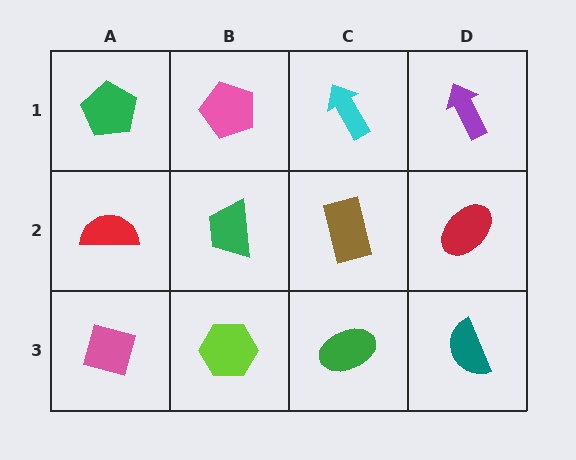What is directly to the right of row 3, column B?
A green ellipse.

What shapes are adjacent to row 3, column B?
A green trapezoid (row 2, column B), a pink square (row 3, column A), a green ellipse (row 3, column C).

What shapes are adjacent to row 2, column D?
A purple arrow (row 1, column D), a teal semicircle (row 3, column D), a brown rectangle (row 2, column C).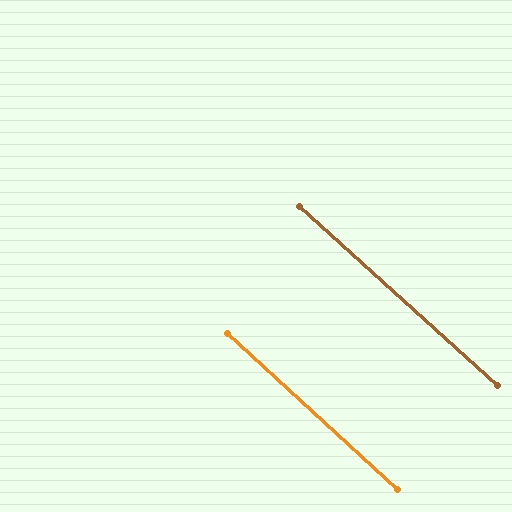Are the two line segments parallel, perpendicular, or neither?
Parallel — their directions differ by only 0.3°.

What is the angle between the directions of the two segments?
Approximately 0 degrees.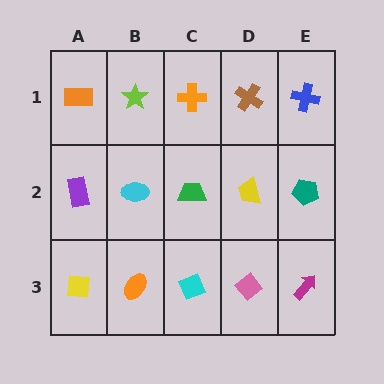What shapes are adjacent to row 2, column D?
A brown cross (row 1, column D), a pink diamond (row 3, column D), a green trapezoid (row 2, column C), a teal pentagon (row 2, column E).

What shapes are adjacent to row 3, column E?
A teal pentagon (row 2, column E), a pink diamond (row 3, column D).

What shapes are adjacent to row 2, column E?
A blue cross (row 1, column E), a magenta arrow (row 3, column E), a yellow trapezoid (row 2, column D).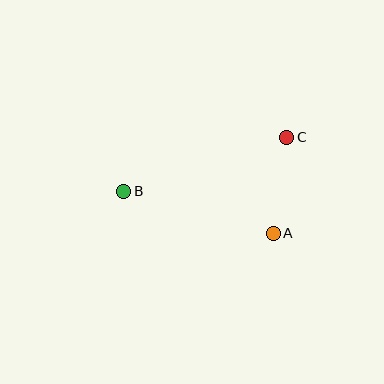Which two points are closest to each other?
Points A and C are closest to each other.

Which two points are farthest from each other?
Points B and C are farthest from each other.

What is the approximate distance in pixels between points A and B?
The distance between A and B is approximately 155 pixels.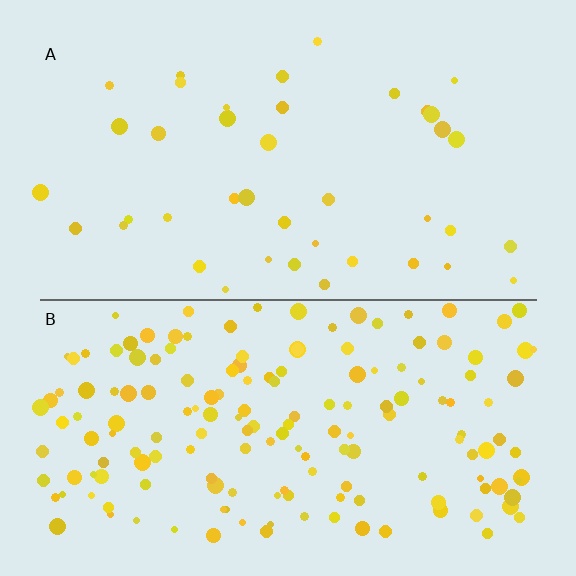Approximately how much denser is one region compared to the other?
Approximately 4.1× — region B over region A.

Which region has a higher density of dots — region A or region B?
B (the bottom).